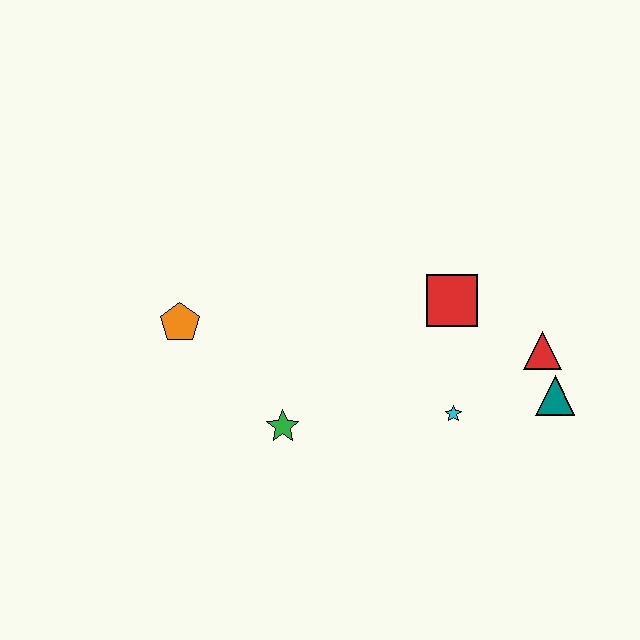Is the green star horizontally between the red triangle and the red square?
No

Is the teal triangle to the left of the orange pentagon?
No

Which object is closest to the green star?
The orange pentagon is closest to the green star.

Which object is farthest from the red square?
The orange pentagon is farthest from the red square.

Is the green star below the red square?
Yes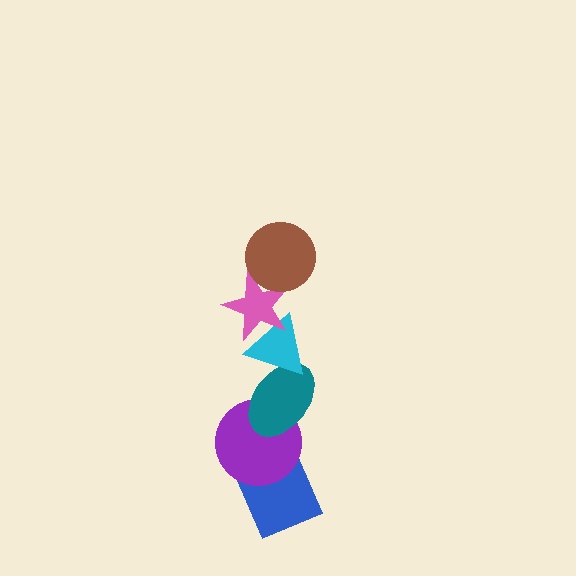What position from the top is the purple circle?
The purple circle is 5th from the top.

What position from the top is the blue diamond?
The blue diamond is 6th from the top.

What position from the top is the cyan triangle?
The cyan triangle is 3rd from the top.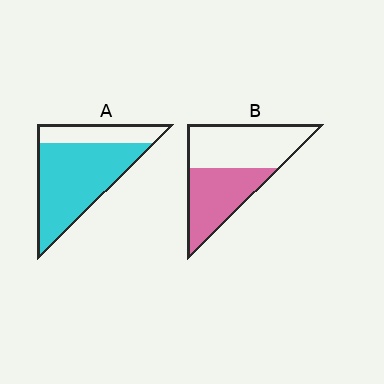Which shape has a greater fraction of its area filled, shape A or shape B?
Shape A.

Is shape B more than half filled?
No.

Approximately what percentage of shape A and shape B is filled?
A is approximately 75% and B is approximately 45%.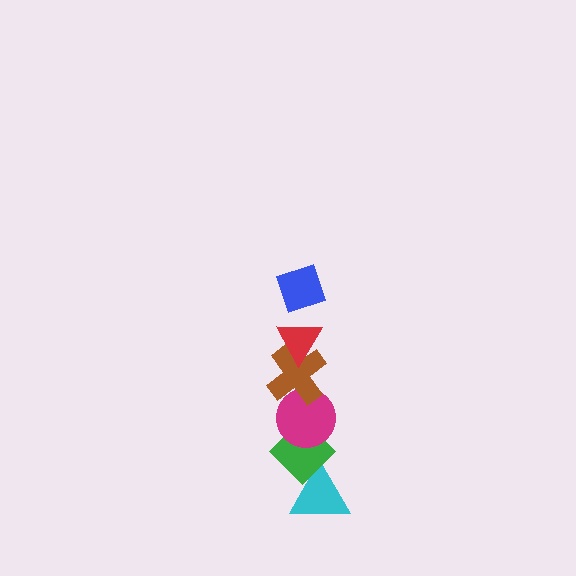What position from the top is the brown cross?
The brown cross is 3rd from the top.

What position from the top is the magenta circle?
The magenta circle is 4th from the top.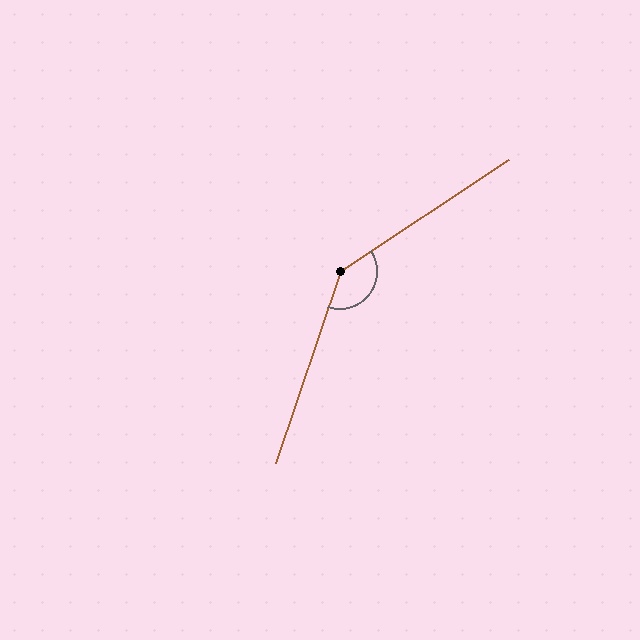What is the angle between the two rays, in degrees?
Approximately 142 degrees.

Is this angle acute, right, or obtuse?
It is obtuse.